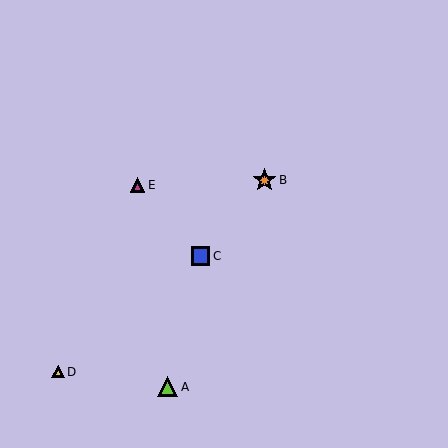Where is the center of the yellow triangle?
The center of the yellow triangle is at (58, 372).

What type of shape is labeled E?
Shape E is a magenta triangle.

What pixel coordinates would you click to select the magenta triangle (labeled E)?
Click at (137, 185) to select the magenta triangle E.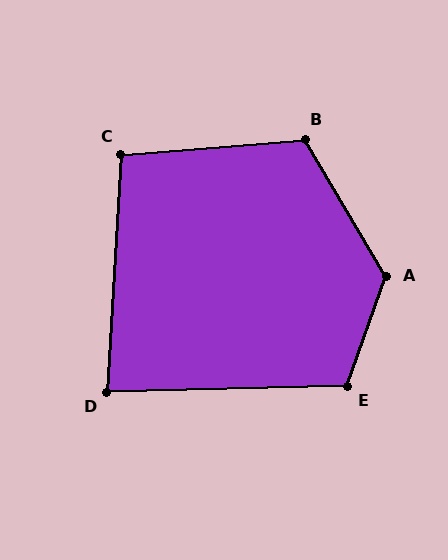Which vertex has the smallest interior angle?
D, at approximately 85 degrees.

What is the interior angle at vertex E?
Approximately 111 degrees (obtuse).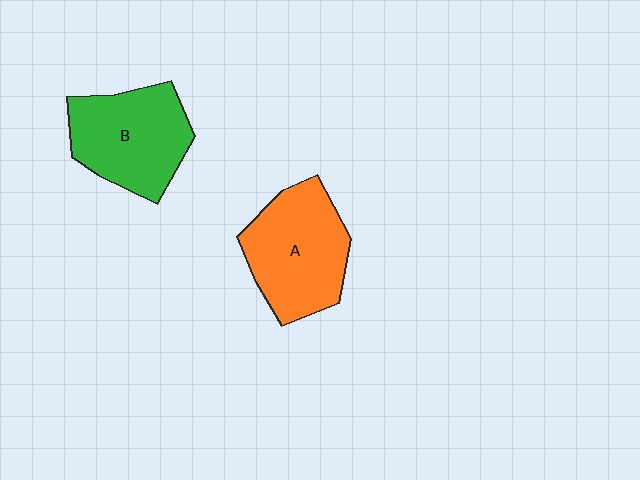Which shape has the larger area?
Shape A (orange).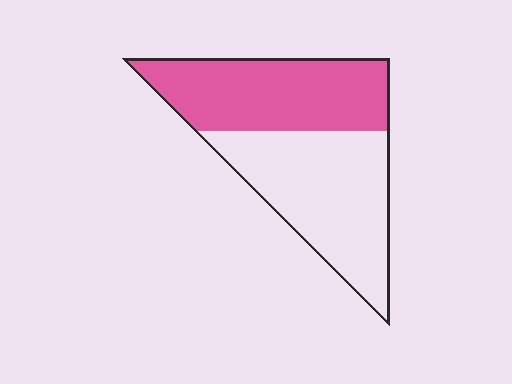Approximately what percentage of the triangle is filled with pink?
Approximately 45%.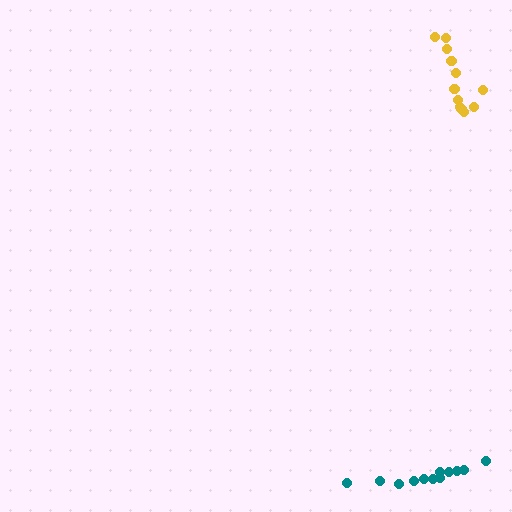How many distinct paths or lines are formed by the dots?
There are 2 distinct paths.